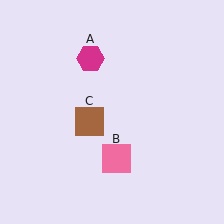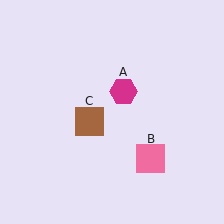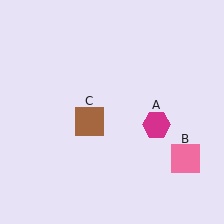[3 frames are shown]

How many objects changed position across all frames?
2 objects changed position: magenta hexagon (object A), pink square (object B).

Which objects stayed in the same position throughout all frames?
Brown square (object C) remained stationary.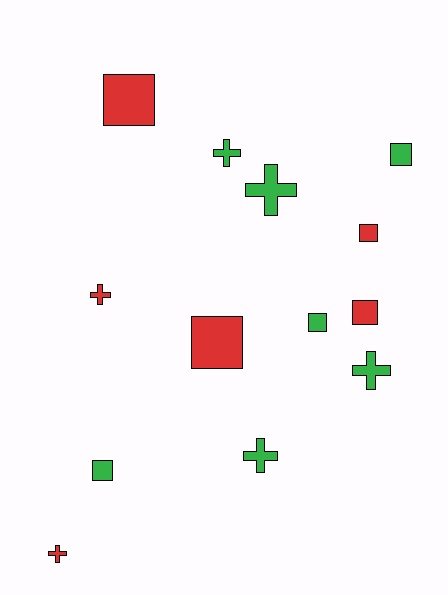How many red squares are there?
There are 4 red squares.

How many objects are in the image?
There are 13 objects.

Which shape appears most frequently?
Square, with 7 objects.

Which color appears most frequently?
Green, with 7 objects.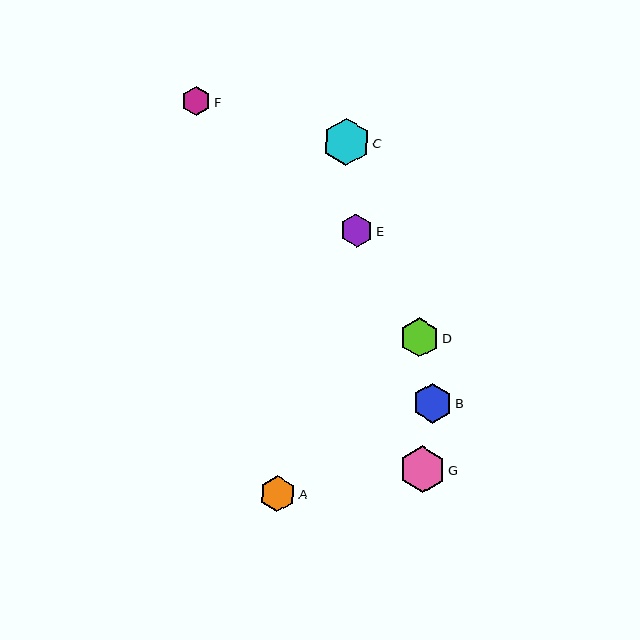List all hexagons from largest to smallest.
From largest to smallest: C, G, D, B, A, E, F.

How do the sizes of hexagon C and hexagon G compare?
Hexagon C and hexagon G are approximately the same size.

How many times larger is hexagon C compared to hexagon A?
Hexagon C is approximately 1.3 times the size of hexagon A.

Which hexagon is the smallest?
Hexagon F is the smallest with a size of approximately 29 pixels.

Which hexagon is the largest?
Hexagon C is the largest with a size of approximately 48 pixels.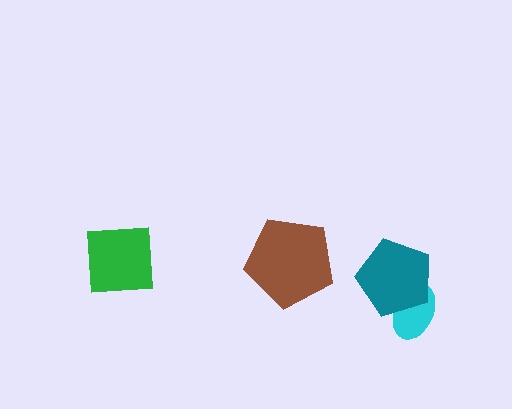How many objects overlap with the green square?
0 objects overlap with the green square.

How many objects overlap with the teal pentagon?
1 object overlaps with the teal pentagon.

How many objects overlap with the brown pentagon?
0 objects overlap with the brown pentagon.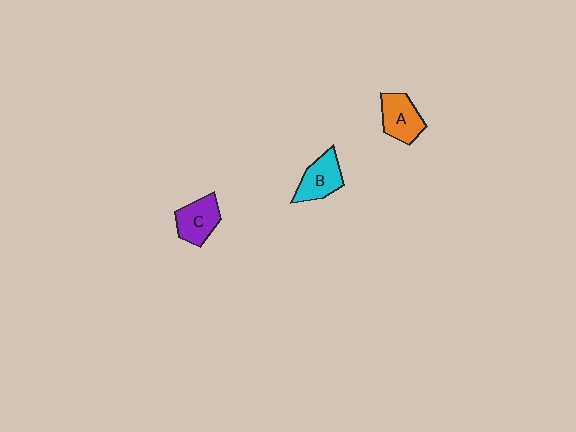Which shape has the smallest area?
Shape C (purple).